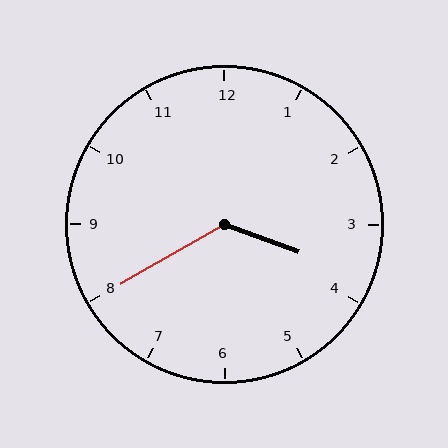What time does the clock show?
3:40.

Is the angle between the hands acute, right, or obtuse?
It is obtuse.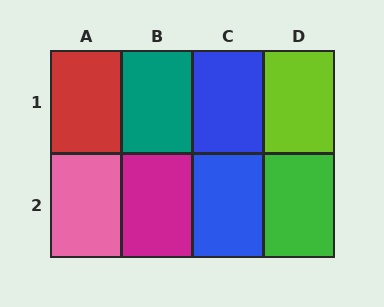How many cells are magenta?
1 cell is magenta.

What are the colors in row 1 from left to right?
Red, teal, blue, lime.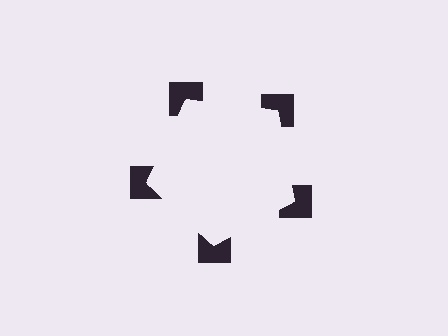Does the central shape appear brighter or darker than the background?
It typically appears slightly brighter than the background, even though no actual brightness change is drawn.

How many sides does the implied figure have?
5 sides.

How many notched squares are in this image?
There are 5 — one at each vertex of the illusory pentagon.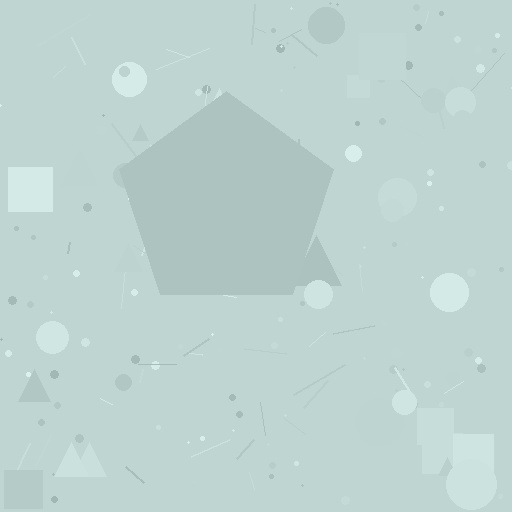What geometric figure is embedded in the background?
A pentagon is embedded in the background.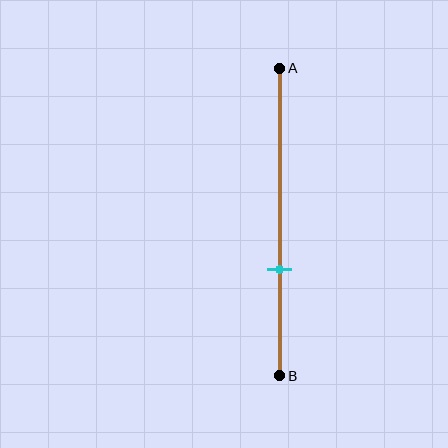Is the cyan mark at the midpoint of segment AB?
No, the mark is at about 65% from A, not at the 50% midpoint.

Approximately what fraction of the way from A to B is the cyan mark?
The cyan mark is approximately 65% of the way from A to B.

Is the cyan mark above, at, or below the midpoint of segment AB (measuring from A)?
The cyan mark is below the midpoint of segment AB.